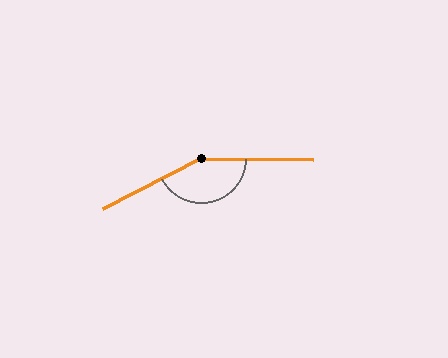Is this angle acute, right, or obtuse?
It is obtuse.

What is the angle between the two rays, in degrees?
Approximately 152 degrees.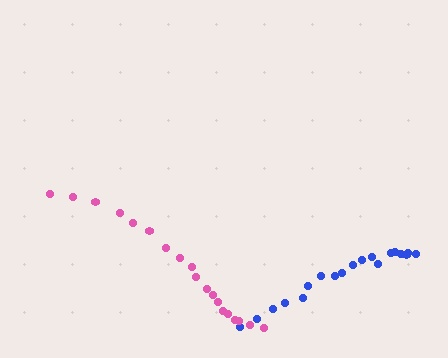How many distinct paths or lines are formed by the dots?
There are 2 distinct paths.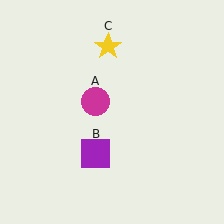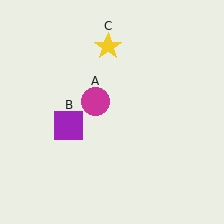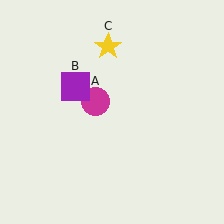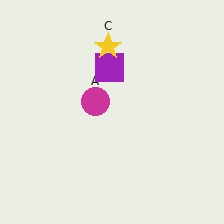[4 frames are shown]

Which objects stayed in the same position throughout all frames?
Magenta circle (object A) and yellow star (object C) remained stationary.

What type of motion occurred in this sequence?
The purple square (object B) rotated clockwise around the center of the scene.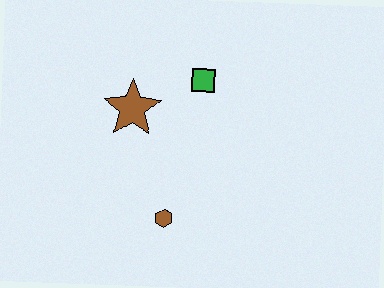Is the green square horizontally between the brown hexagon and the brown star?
No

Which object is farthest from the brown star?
The brown hexagon is farthest from the brown star.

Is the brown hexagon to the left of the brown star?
No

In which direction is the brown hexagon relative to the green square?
The brown hexagon is below the green square.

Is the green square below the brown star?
No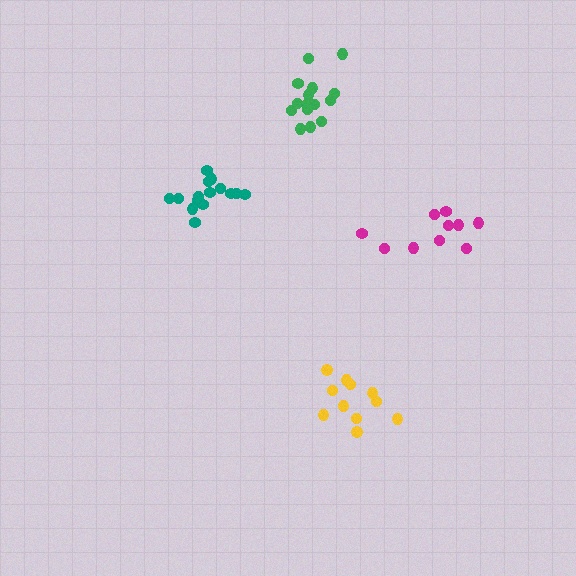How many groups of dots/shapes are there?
There are 4 groups.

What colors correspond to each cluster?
The clusters are colored: green, yellow, teal, magenta.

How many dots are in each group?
Group 1: 15 dots, Group 2: 11 dots, Group 3: 15 dots, Group 4: 10 dots (51 total).